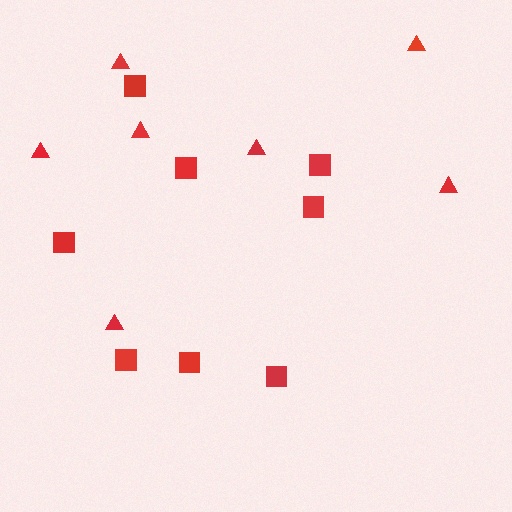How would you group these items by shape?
There are 2 groups: one group of triangles (7) and one group of squares (8).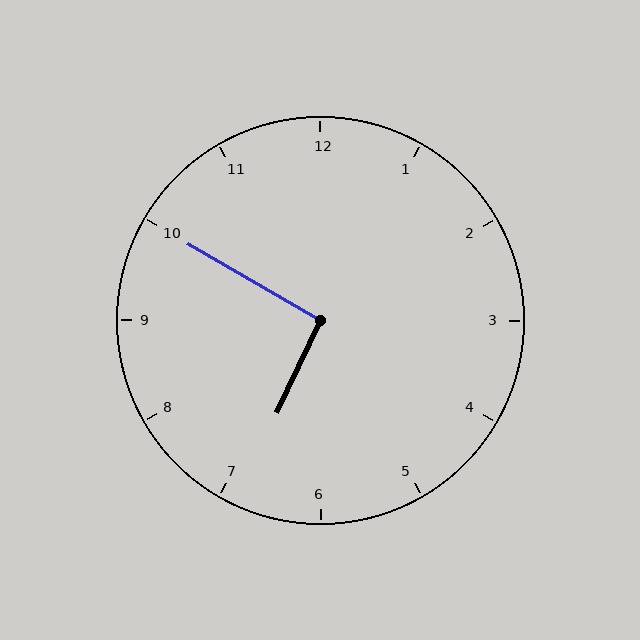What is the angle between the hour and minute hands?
Approximately 95 degrees.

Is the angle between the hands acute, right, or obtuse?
It is right.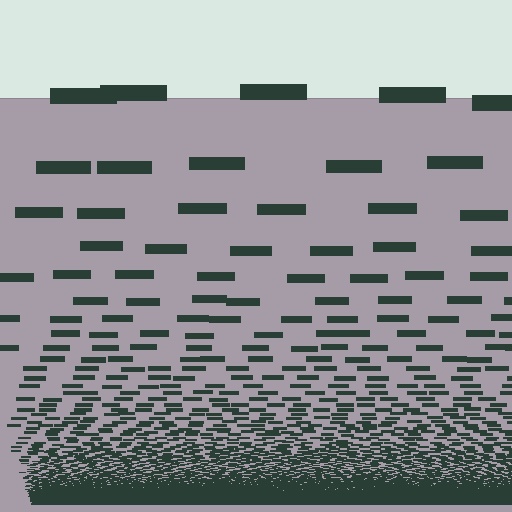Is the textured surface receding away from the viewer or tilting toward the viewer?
The surface appears to tilt toward the viewer. Texture elements get larger and sparser toward the top.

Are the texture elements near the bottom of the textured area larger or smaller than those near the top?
Smaller. The gradient is inverted — elements near the bottom are smaller and denser.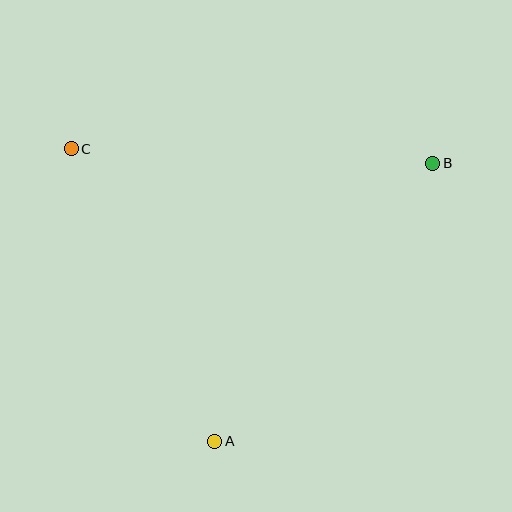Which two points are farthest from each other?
Points B and C are farthest from each other.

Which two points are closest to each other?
Points A and C are closest to each other.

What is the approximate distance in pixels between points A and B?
The distance between A and B is approximately 353 pixels.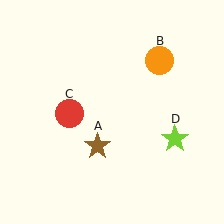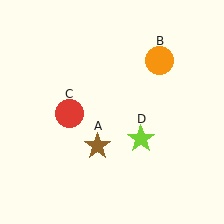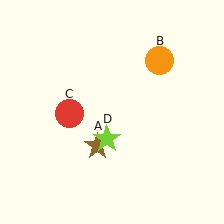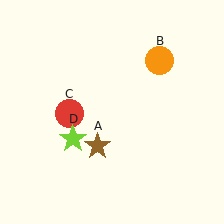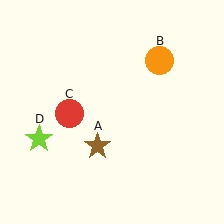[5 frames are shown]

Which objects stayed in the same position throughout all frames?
Brown star (object A) and orange circle (object B) and red circle (object C) remained stationary.